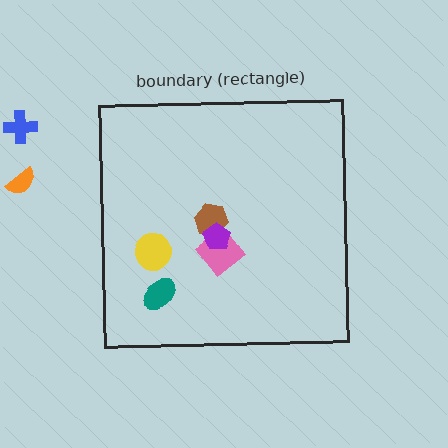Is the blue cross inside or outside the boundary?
Outside.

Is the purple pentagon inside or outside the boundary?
Inside.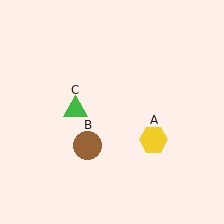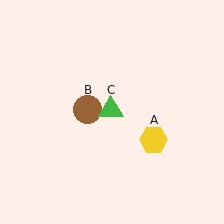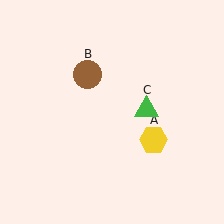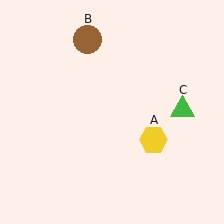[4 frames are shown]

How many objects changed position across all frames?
2 objects changed position: brown circle (object B), green triangle (object C).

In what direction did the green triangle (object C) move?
The green triangle (object C) moved right.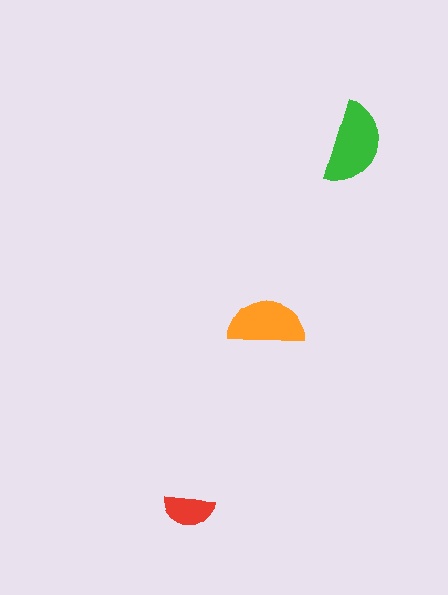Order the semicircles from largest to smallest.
the green one, the orange one, the red one.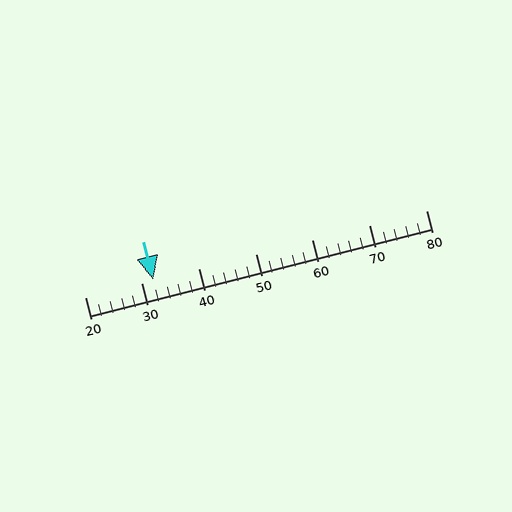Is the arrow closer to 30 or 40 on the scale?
The arrow is closer to 30.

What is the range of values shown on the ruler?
The ruler shows values from 20 to 80.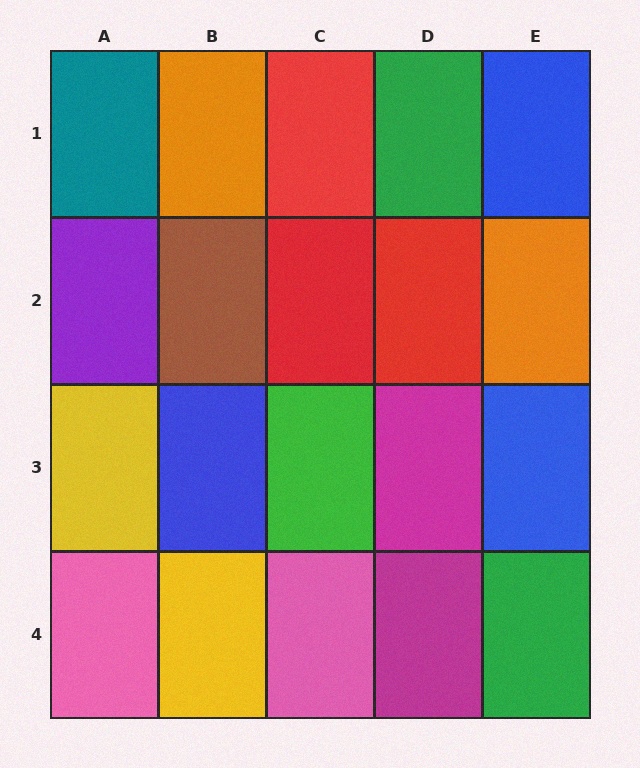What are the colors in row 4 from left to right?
Pink, yellow, pink, magenta, green.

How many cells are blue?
3 cells are blue.